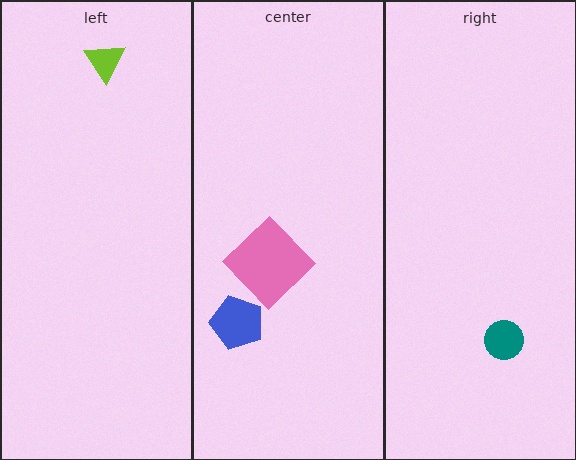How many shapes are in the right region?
1.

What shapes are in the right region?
The teal circle.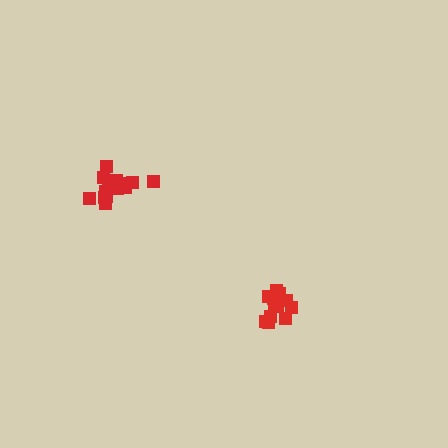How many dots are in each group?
Group 1: 14 dots, Group 2: 12 dots (26 total).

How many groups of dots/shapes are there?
There are 2 groups.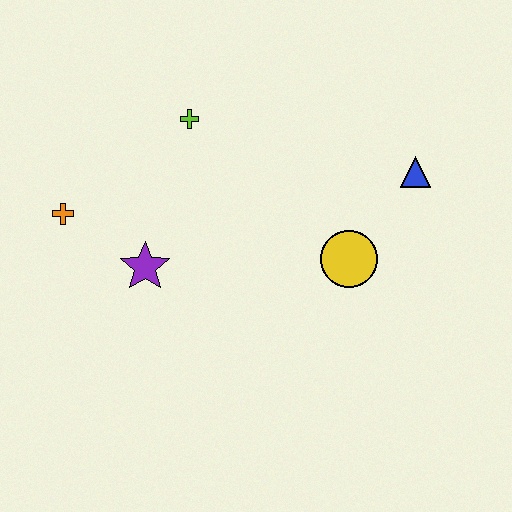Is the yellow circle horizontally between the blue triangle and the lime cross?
Yes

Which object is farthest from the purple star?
The blue triangle is farthest from the purple star.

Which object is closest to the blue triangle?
The yellow circle is closest to the blue triangle.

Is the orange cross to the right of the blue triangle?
No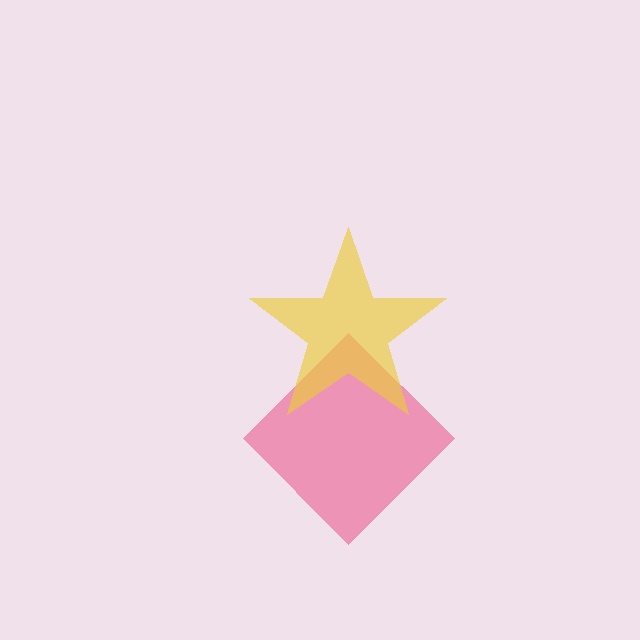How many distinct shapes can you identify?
There are 2 distinct shapes: a pink diamond, a yellow star.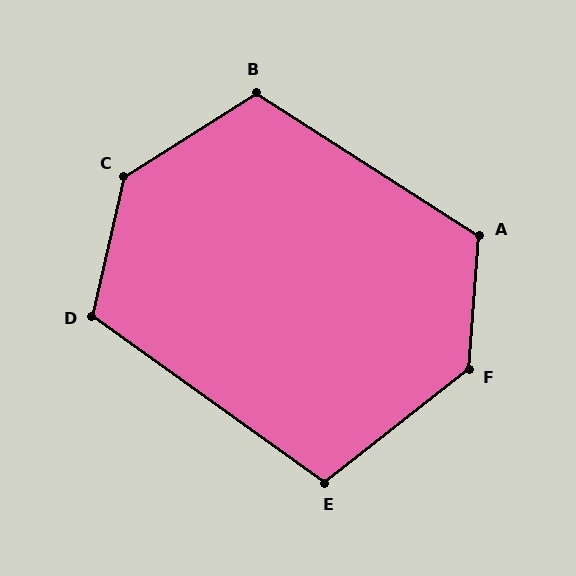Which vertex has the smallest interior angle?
E, at approximately 106 degrees.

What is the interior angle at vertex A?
Approximately 118 degrees (obtuse).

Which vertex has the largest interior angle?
C, at approximately 135 degrees.